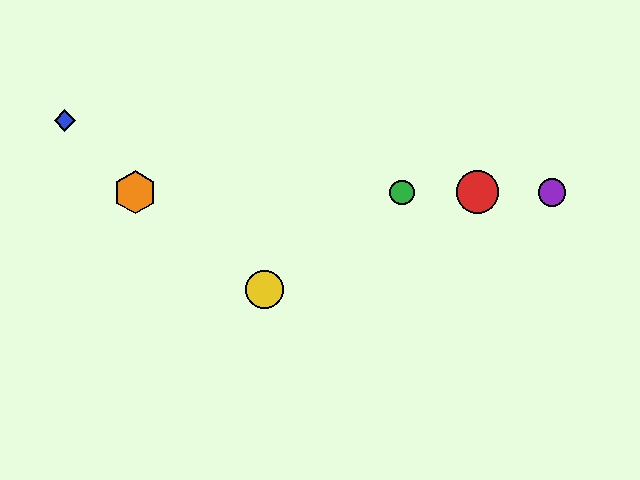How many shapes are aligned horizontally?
4 shapes (the red circle, the green circle, the purple circle, the orange hexagon) are aligned horizontally.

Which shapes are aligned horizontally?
The red circle, the green circle, the purple circle, the orange hexagon are aligned horizontally.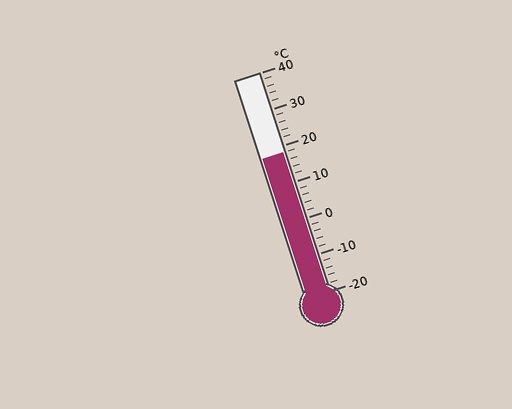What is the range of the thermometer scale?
The thermometer scale ranges from -20°C to 40°C.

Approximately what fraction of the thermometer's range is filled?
The thermometer is filled to approximately 65% of its range.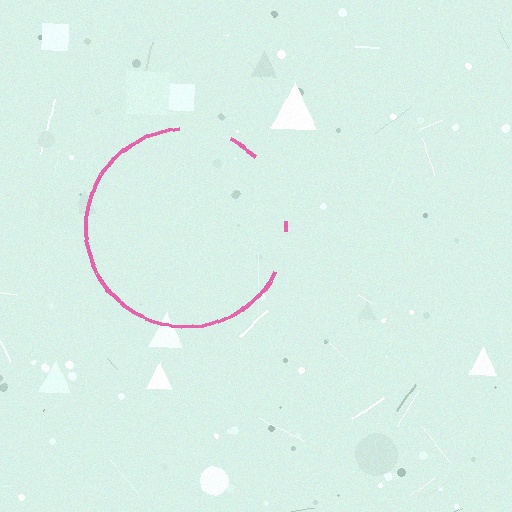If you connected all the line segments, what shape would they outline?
They would outline a circle.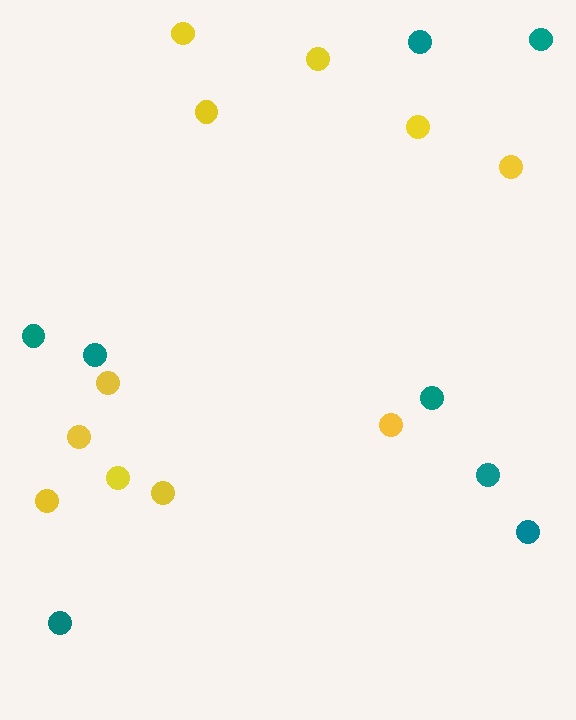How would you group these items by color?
There are 2 groups: one group of teal circles (8) and one group of yellow circles (11).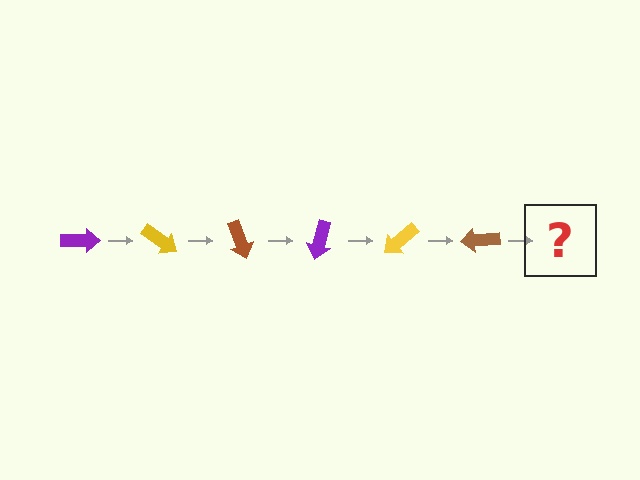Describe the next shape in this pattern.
It should be a purple arrow, rotated 210 degrees from the start.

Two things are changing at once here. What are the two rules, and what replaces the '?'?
The two rules are that it rotates 35 degrees each step and the color cycles through purple, yellow, and brown. The '?' should be a purple arrow, rotated 210 degrees from the start.